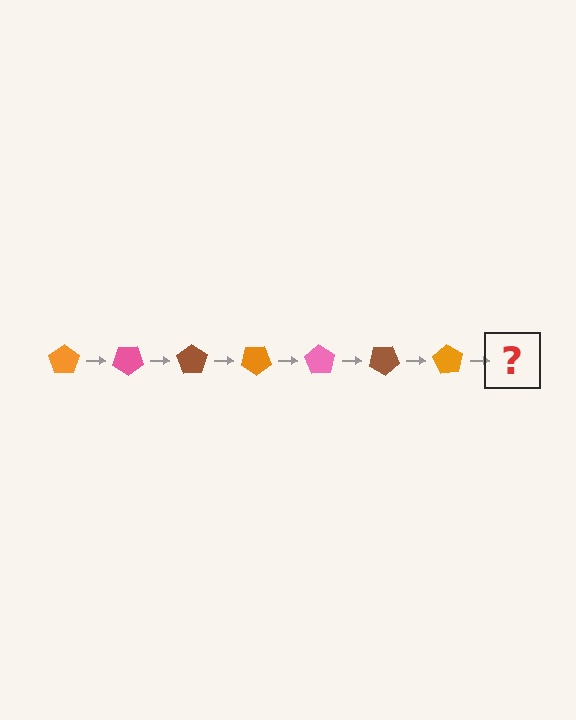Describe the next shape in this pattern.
It should be a pink pentagon, rotated 245 degrees from the start.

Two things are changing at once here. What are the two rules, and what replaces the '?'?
The two rules are that it rotates 35 degrees each step and the color cycles through orange, pink, and brown. The '?' should be a pink pentagon, rotated 245 degrees from the start.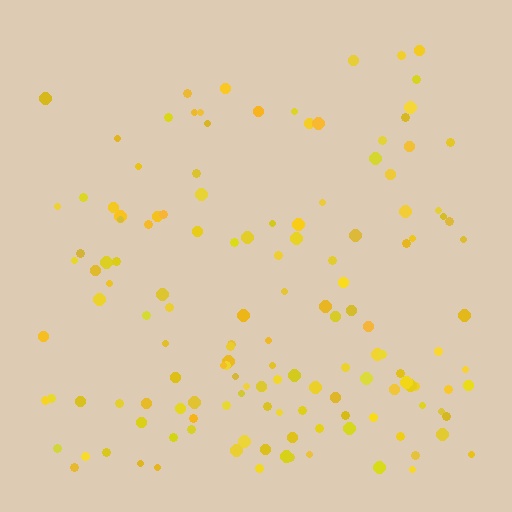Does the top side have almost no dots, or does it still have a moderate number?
Still a moderate number, just noticeably fewer than the bottom.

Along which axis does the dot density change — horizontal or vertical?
Vertical.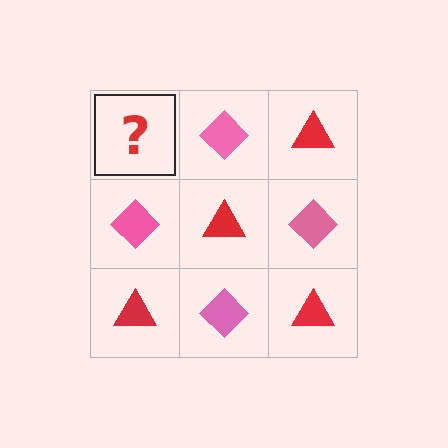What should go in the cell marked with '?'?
The missing cell should contain a red triangle.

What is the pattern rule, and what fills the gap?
The rule is that it alternates red triangle and pink diamond in a checkerboard pattern. The gap should be filled with a red triangle.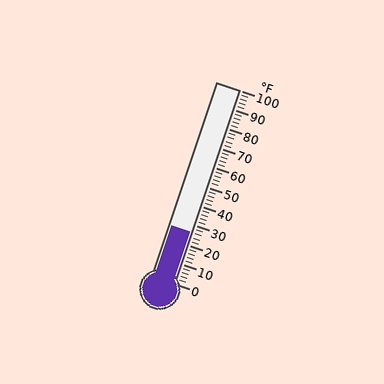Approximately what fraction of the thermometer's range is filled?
The thermometer is filled to approximately 25% of its range.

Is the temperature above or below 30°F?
The temperature is below 30°F.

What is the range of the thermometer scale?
The thermometer scale ranges from 0°F to 100°F.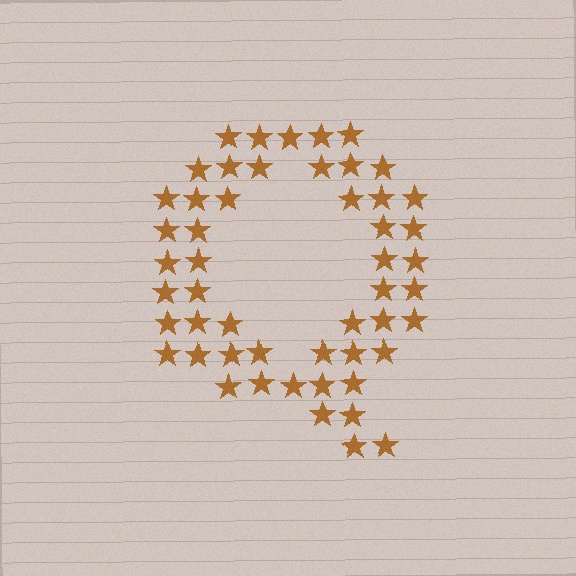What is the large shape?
The large shape is the letter Q.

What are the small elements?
The small elements are stars.